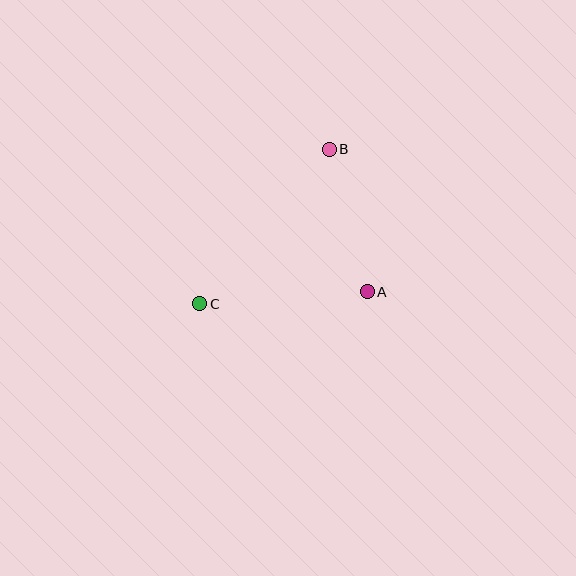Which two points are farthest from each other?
Points B and C are farthest from each other.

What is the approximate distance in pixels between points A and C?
The distance between A and C is approximately 168 pixels.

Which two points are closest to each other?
Points A and B are closest to each other.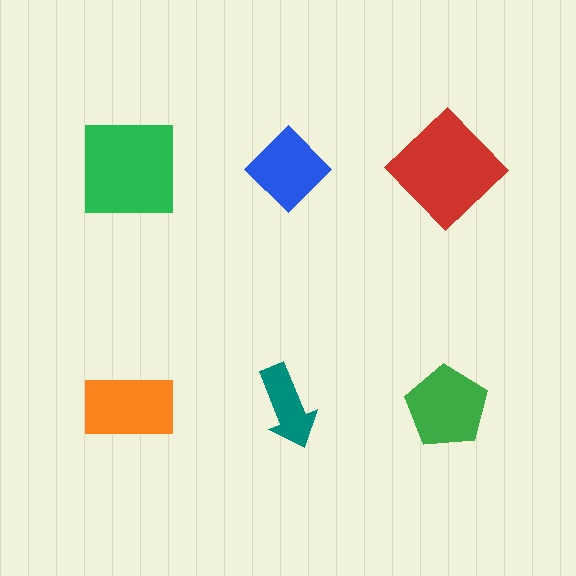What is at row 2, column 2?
A teal arrow.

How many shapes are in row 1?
3 shapes.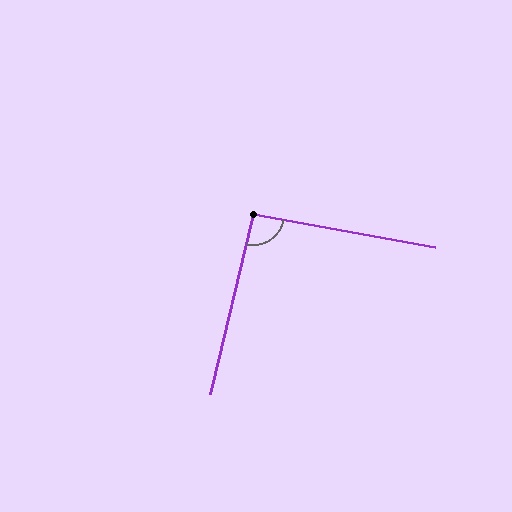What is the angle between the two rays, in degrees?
Approximately 93 degrees.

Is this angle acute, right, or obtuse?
It is approximately a right angle.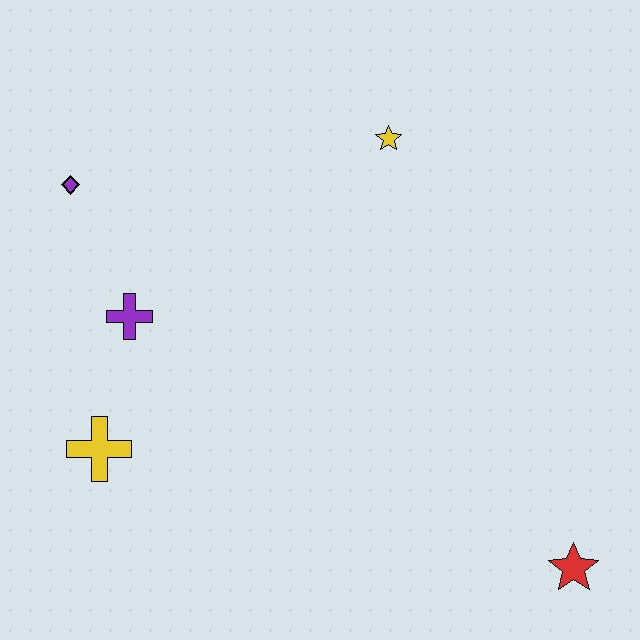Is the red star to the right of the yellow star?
Yes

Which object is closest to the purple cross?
The yellow cross is closest to the purple cross.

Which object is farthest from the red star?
The purple diamond is farthest from the red star.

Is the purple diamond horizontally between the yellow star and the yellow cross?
No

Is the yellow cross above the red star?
Yes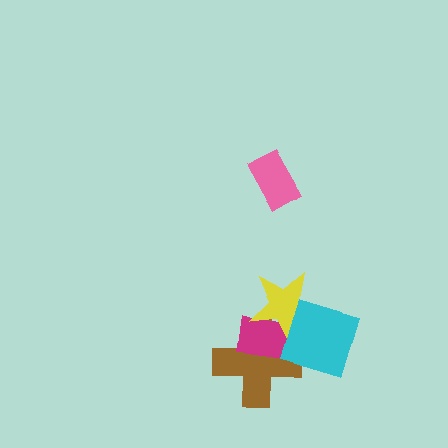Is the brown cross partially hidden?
Yes, it is partially covered by another shape.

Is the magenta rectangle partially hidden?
Yes, it is partially covered by another shape.